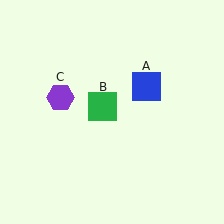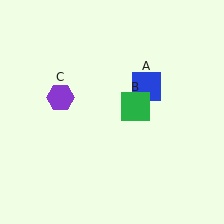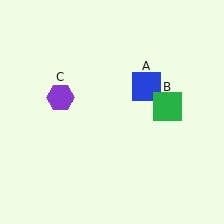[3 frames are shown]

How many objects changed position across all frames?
1 object changed position: green square (object B).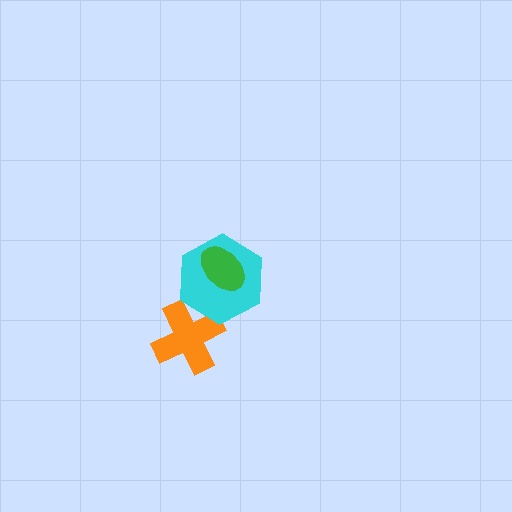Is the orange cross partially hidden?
Yes, it is partially covered by another shape.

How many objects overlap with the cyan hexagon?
2 objects overlap with the cyan hexagon.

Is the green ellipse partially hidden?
No, no other shape covers it.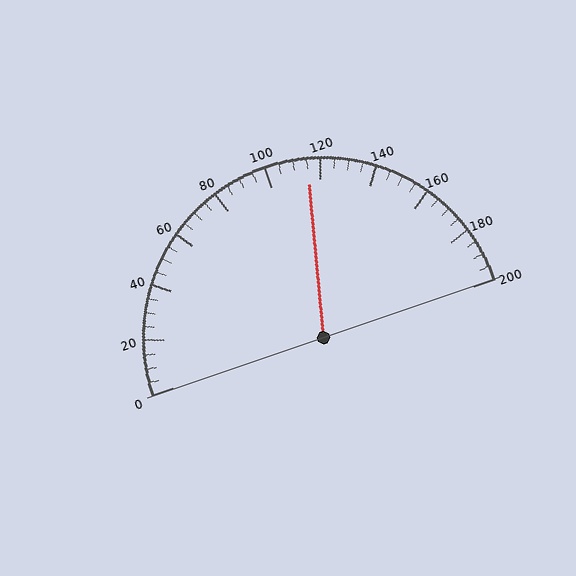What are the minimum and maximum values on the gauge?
The gauge ranges from 0 to 200.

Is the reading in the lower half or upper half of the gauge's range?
The reading is in the upper half of the range (0 to 200).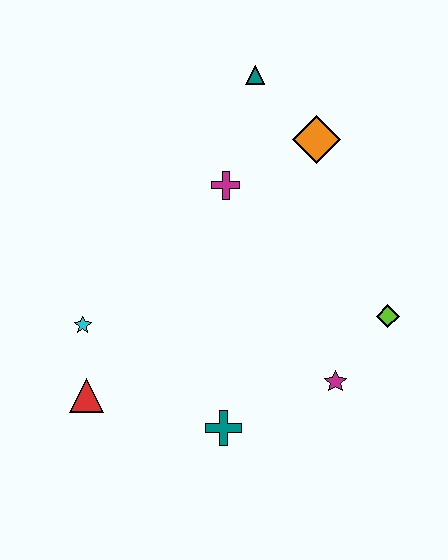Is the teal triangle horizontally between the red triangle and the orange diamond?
Yes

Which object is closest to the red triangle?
The cyan star is closest to the red triangle.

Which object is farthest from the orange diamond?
The red triangle is farthest from the orange diamond.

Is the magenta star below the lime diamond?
Yes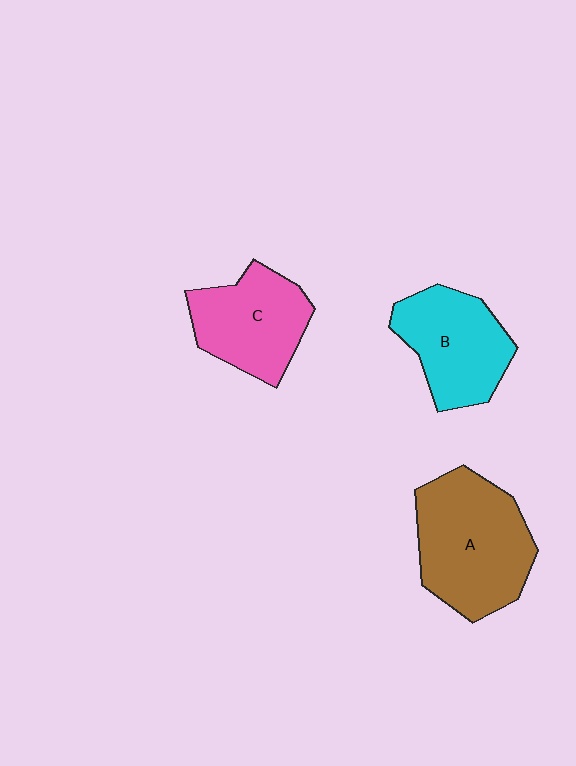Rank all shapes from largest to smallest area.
From largest to smallest: A (brown), B (cyan), C (pink).